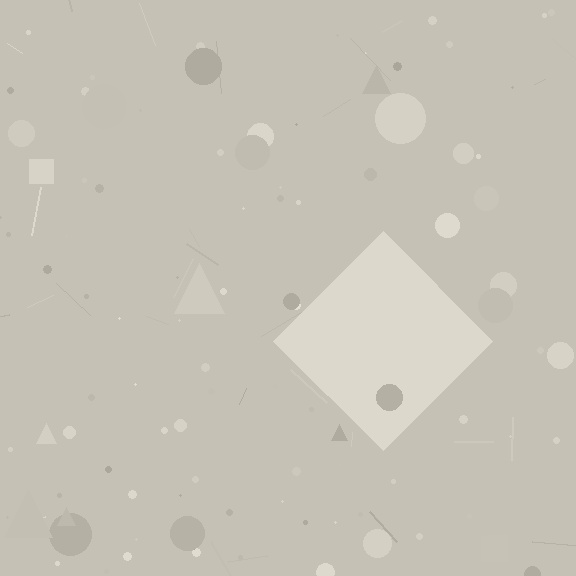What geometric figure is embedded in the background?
A diamond is embedded in the background.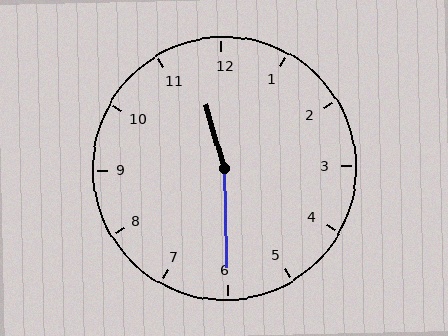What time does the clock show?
11:30.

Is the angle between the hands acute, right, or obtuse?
It is obtuse.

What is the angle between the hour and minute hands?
Approximately 165 degrees.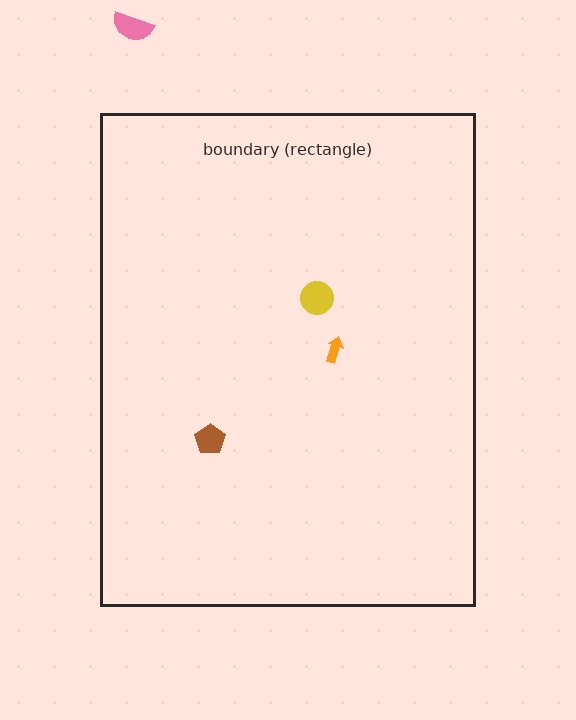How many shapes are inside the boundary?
3 inside, 1 outside.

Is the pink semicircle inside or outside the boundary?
Outside.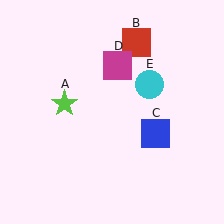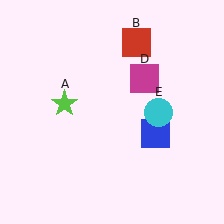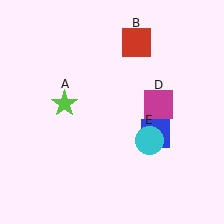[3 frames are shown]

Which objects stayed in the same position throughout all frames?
Lime star (object A) and red square (object B) and blue square (object C) remained stationary.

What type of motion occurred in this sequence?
The magenta square (object D), cyan circle (object E) rotated clockwise around the center of the scene.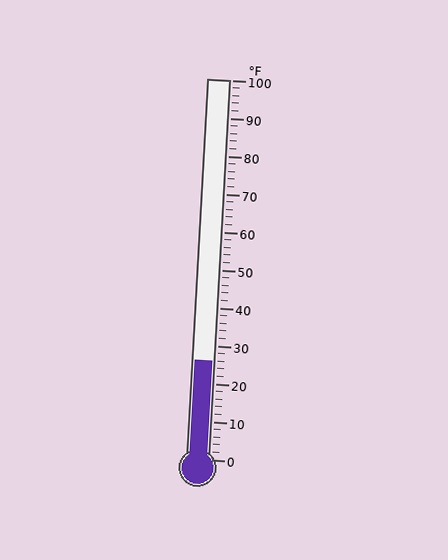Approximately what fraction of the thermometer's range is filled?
The thermometer is filled to approximately 25% of its range.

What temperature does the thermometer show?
The thermometer shows approximately 26°F.